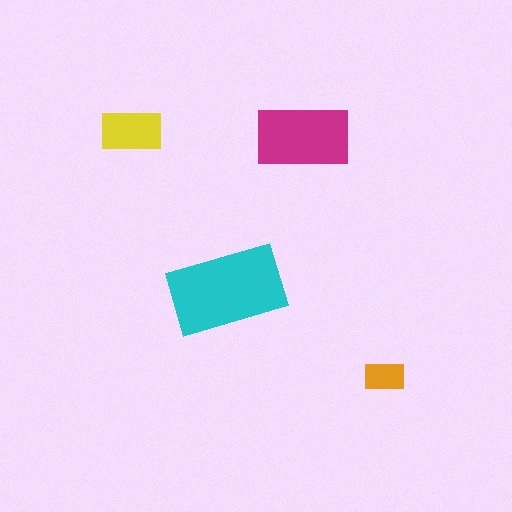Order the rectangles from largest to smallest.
the cyan one, the magenta one, the yellow one, the orange one.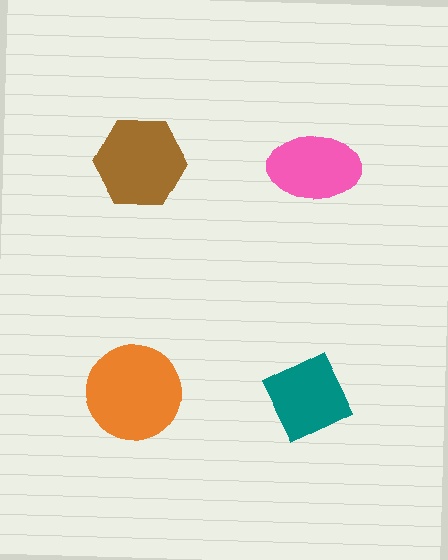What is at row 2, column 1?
An orange circle.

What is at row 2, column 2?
A teal diamond.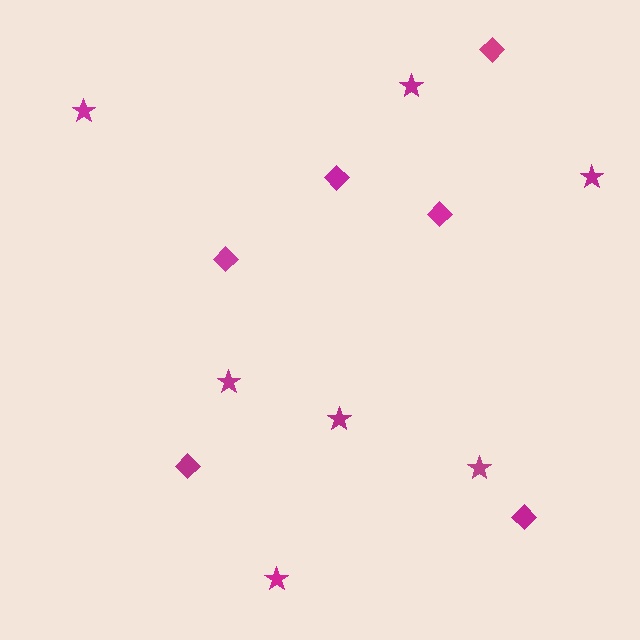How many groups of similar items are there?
There are 2 groups: one group of stars (7) and one group of diamonds (6).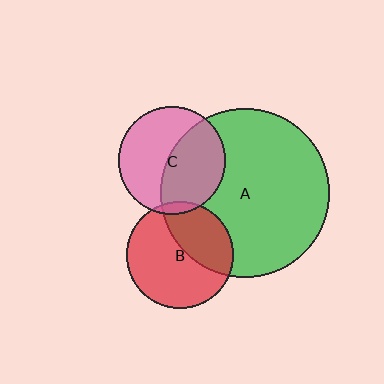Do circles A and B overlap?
Yes.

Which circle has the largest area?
Circle A (green).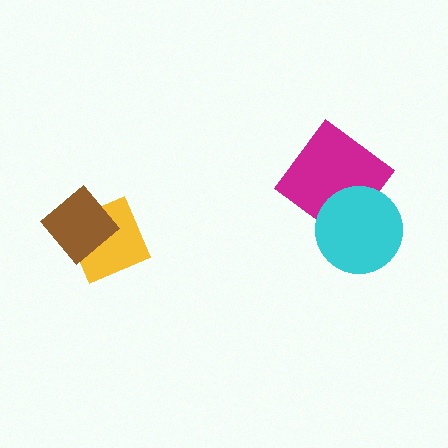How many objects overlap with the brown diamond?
1 object overlaps with the brown diamond.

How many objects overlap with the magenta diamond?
1 object overlaps with the magenta diamond.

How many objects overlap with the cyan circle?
1 object overlaps with the cyan circle.